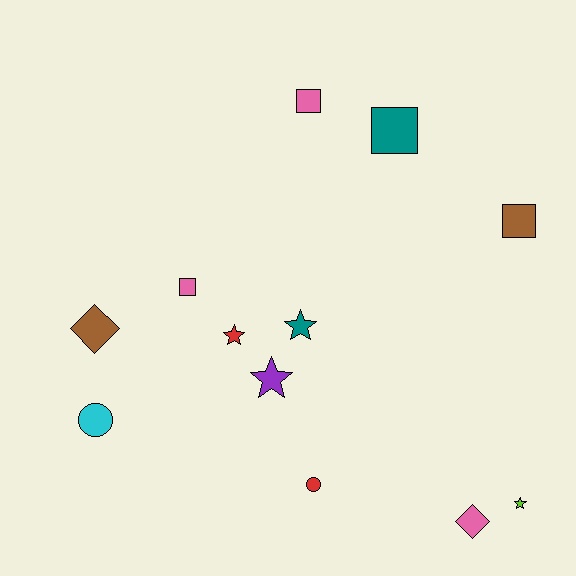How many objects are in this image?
There are 12 objects.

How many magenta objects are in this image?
There are no magenta objects.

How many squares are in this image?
There are 4 squares.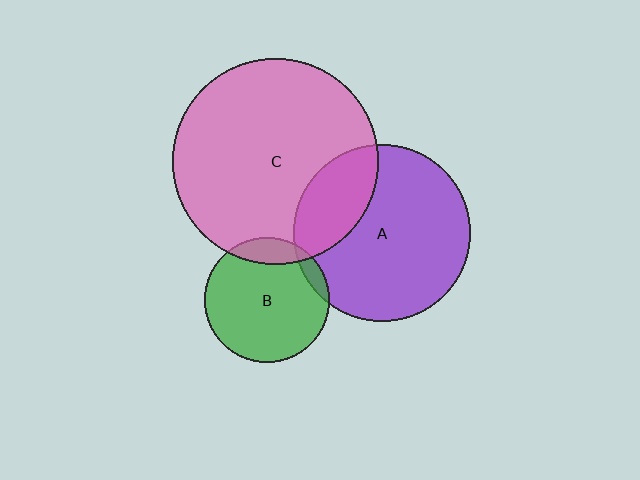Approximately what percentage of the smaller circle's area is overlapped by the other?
Approximately 5%.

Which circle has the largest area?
Circle C (pink).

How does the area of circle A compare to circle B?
Approximately 2.0 times.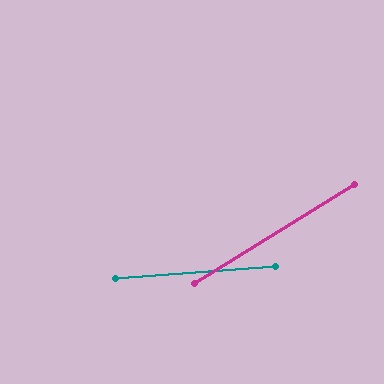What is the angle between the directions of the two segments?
Approximately 28 degrees.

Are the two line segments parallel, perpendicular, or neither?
Neither parallel nor perpendicular — they differ by about 28°.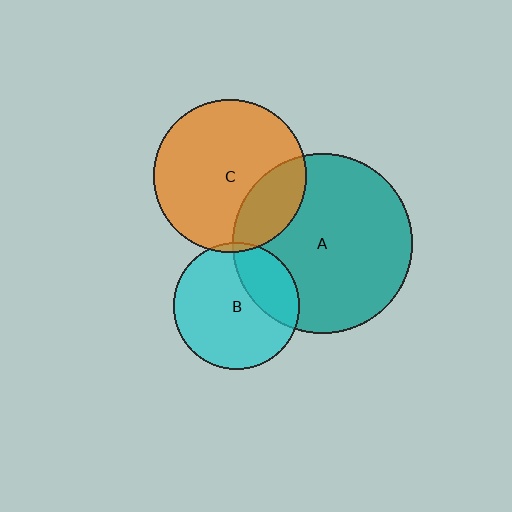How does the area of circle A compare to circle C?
Approximately 1.4 times.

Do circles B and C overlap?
Yes.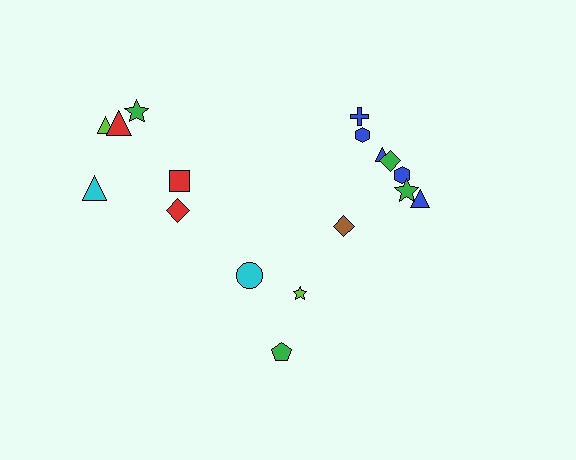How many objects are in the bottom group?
There are 3 objects.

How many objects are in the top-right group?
There are 8 objects.